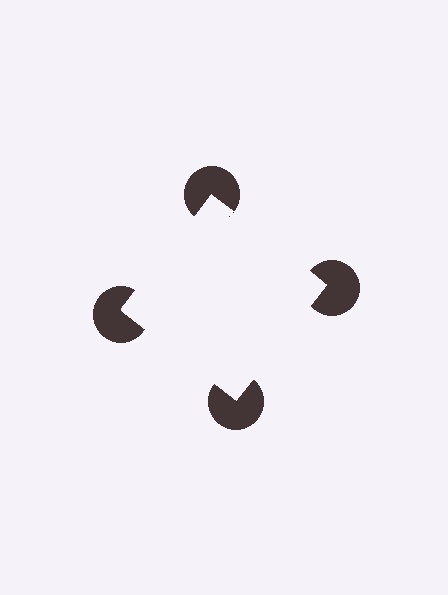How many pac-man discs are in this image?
There are 4 — one at each vertex of the illusory square.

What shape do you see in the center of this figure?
An illusory square — its edges are inferred from the aligned wedge cuts in the pac-man discs, not physically drawn.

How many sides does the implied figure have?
4 sides.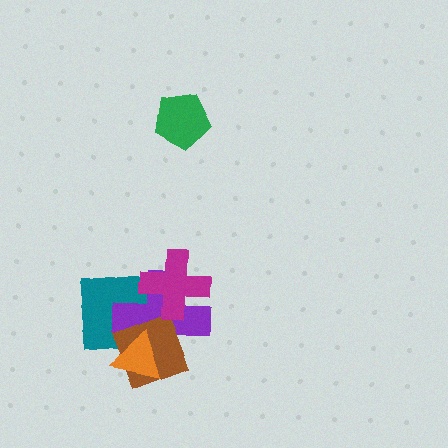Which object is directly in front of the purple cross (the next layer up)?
The brown diamond is directly in front of the purple cross.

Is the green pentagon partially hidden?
No, no other shape covers it.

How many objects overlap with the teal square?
4 objects overlap with the teal square.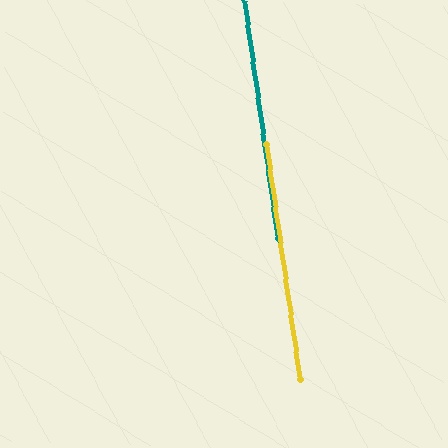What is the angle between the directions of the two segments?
Approximately 0 degrees.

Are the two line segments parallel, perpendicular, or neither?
Parallel — their directions differ by only 0.4°.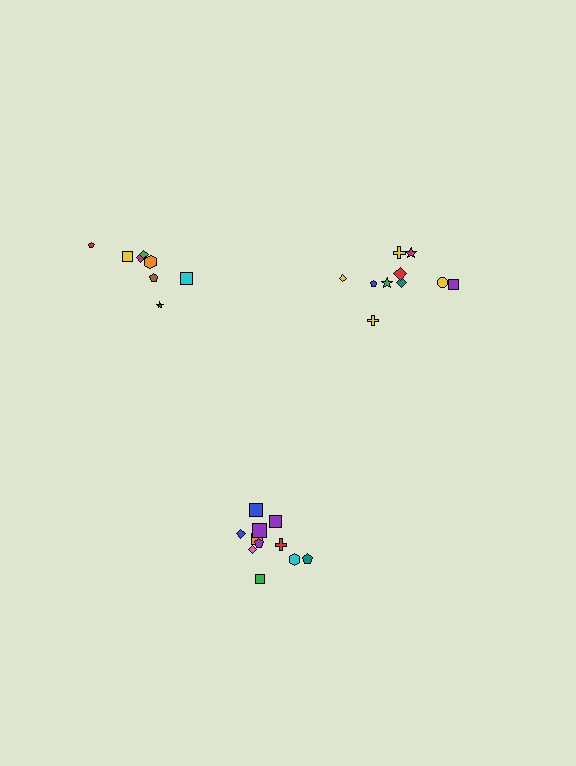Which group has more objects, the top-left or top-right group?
The top-right group.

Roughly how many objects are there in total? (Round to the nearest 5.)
Roughly 30 objects in total.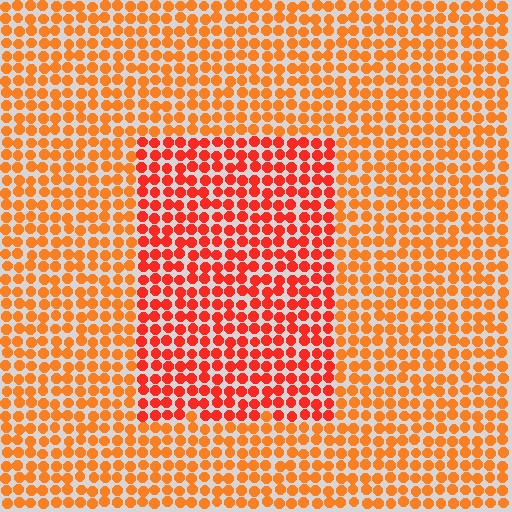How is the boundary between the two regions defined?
The boundary is defined purely by a slight shift in hue (about 24 degrees). Spacing, size, and orientation are identical on both sides.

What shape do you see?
I see a rectangle.